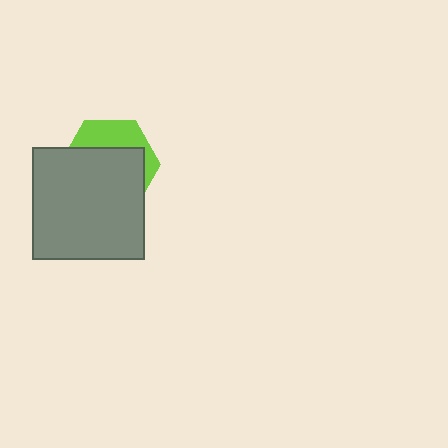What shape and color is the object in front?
The object in front is a gray square.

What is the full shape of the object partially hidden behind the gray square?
The partially hidden object is a lime hexagon.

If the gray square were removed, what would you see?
You would see the complete lime hexagon.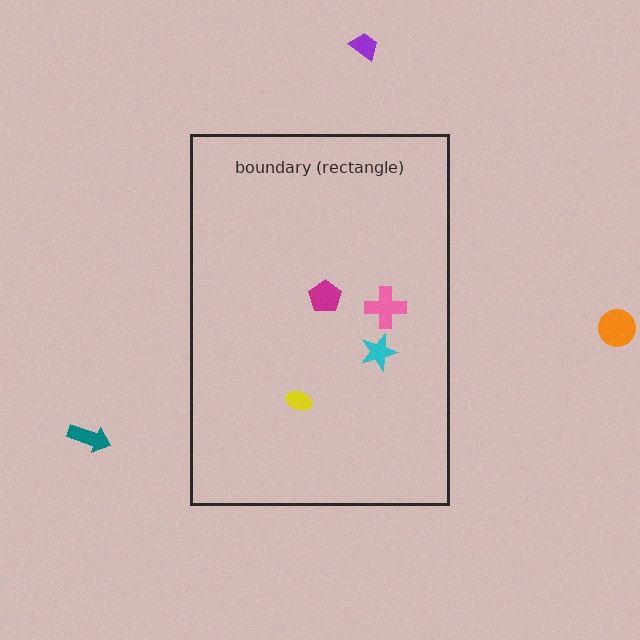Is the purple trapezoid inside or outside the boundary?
Outside.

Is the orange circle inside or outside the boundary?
Outside.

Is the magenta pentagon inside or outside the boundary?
Inside.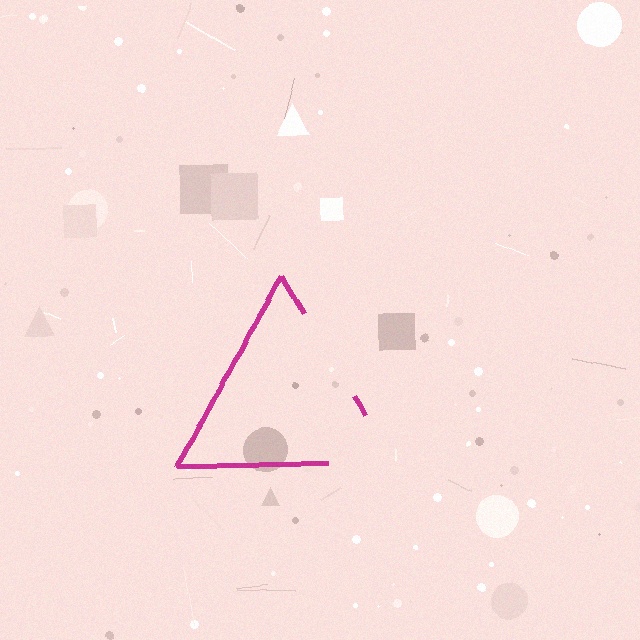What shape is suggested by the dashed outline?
The dashed outline suggests a triangle.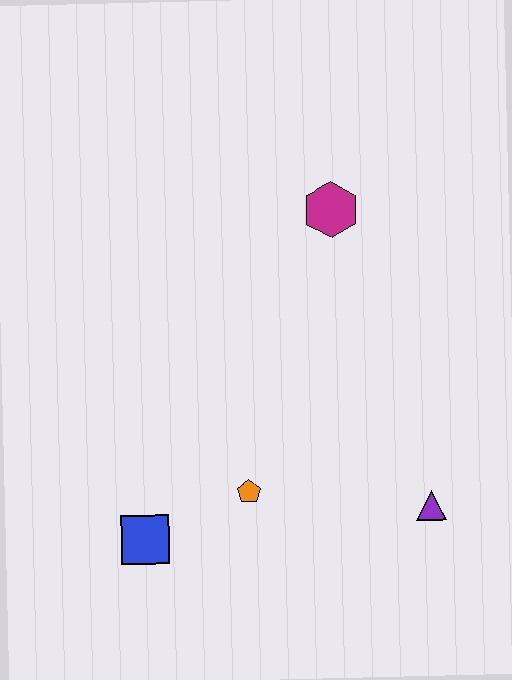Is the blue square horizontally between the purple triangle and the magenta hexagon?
No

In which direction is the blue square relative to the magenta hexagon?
The blue square is below the magenta hexagon.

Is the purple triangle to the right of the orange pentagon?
Yes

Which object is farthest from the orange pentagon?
The magenta hexagon is farthest from the orange pentagon.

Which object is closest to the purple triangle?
The orange pentagon is closest to the purple triangle.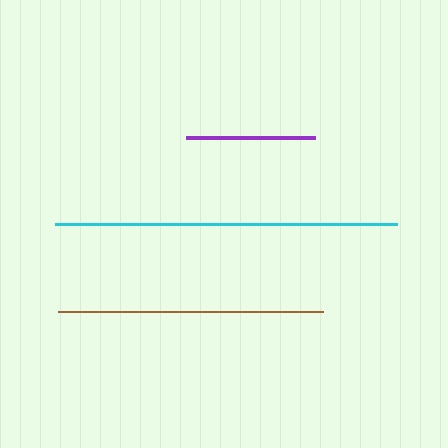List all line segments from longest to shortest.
From longest to shortest: cyan, brown, purple.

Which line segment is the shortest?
The purple line is the shortest at approximately 129 pixels.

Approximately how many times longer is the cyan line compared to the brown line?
The cyan line is approximately 1.3 times the length of the brown line.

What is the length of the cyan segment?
The cyan segment is approximately 341 pixels long.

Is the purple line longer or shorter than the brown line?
The brown line is longer than the purple line.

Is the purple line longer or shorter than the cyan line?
The cyan line is longer than the purple line.